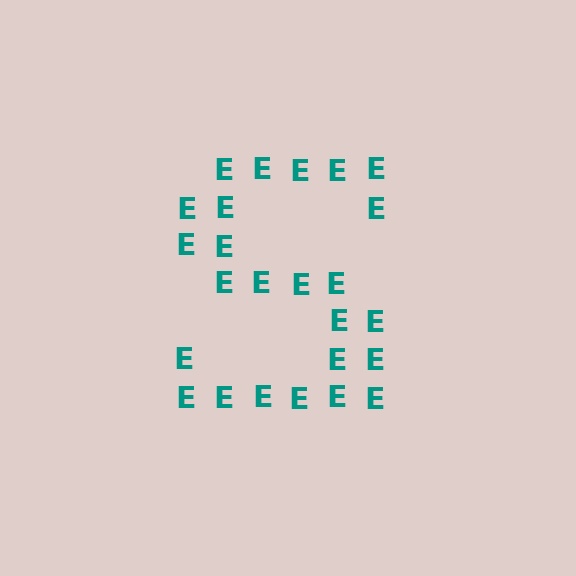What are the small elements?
The small elements are letter E's.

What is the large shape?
The large shape is the letter S.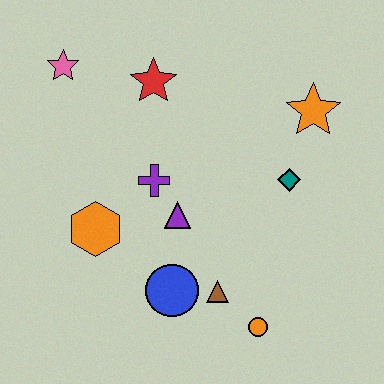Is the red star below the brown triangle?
No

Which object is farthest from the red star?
The orange circle is farthest from the red star.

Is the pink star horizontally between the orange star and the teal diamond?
No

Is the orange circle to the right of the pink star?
Yes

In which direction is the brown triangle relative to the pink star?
The brown triangle is below the pink star.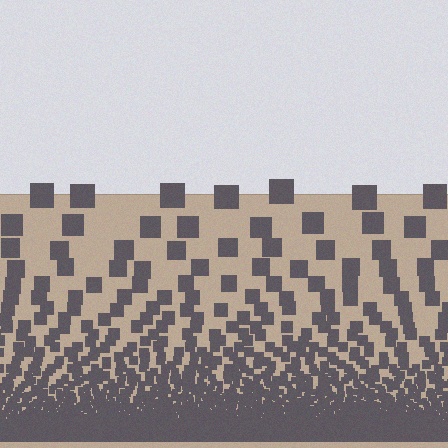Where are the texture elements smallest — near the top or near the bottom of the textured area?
Near the bottom.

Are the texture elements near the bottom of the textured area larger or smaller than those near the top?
Smaller. The gradient is inverted — elements near the bottom are smaller and denser.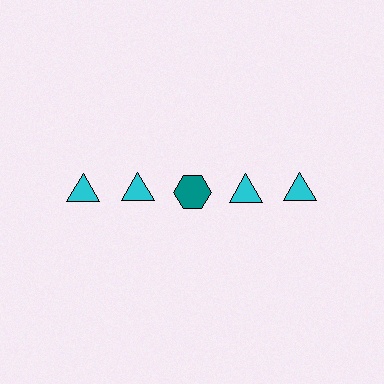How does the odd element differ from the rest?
It differs in both color (teal instead of cyan) and shape (hexagon instead of triangle).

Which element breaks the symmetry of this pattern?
The teal hexagon in the top row, center column breaks the symmetry. All other shapes are cyan triangles.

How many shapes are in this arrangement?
There are 5 shapes arranged in a grid pattern.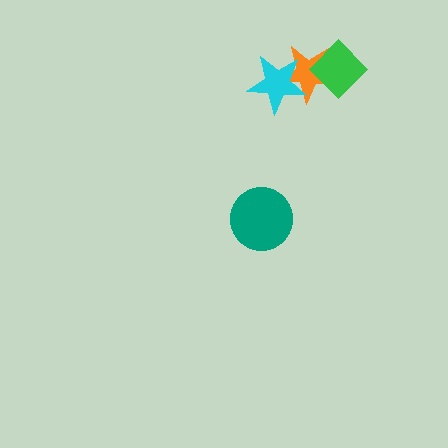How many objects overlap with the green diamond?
1 object overlaps with the green diamond.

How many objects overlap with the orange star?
2 objects overlap with the orange star.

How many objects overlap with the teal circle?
0 objects overlap with the teal circle.